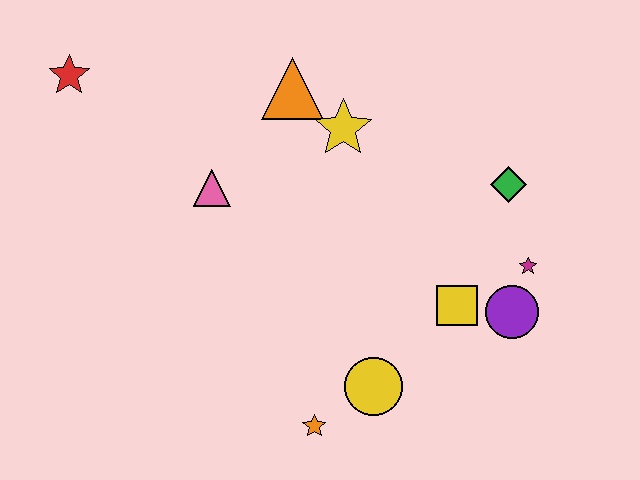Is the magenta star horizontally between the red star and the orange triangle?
No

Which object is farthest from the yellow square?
The red star is farthest from the yellow square.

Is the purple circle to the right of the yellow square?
Yes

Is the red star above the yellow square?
Yes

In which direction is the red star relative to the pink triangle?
The red star is to the left of the pink triangle.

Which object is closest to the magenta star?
The purple circle is closest to the magenta star.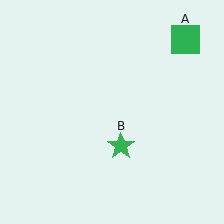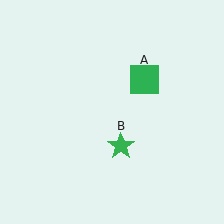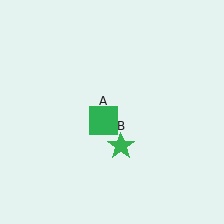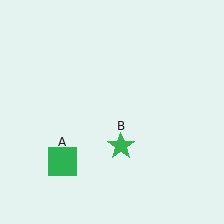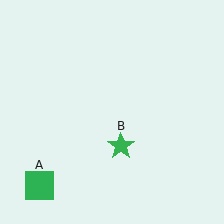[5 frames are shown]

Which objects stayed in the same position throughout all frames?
Green star (object B) remained stationary.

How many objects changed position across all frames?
1 object changed position: green square (object A).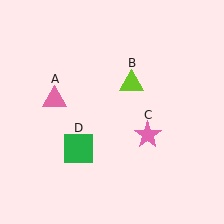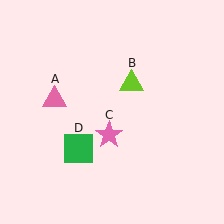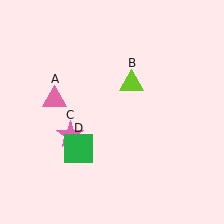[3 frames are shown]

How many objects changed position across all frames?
1 object changed position: pink star (object C).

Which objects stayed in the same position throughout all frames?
Pink triangle (object A) and lime triangle (object B) and green square (object D) remained stationary.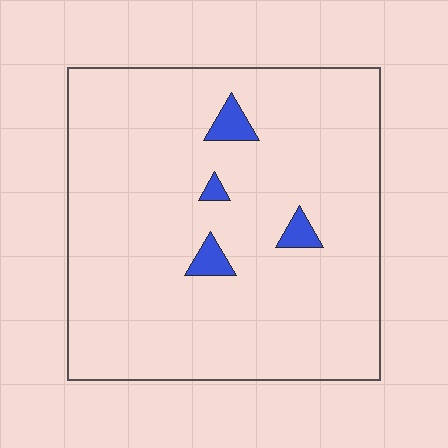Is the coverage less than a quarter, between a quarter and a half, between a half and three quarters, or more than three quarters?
Less than a quarter.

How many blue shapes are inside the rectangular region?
4.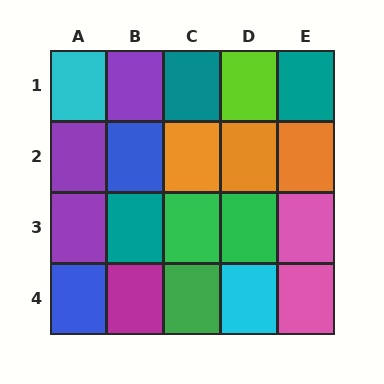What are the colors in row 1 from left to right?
Cyan, purple, teal, lime, teal.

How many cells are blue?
2 cells are blue.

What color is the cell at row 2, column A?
Purple.